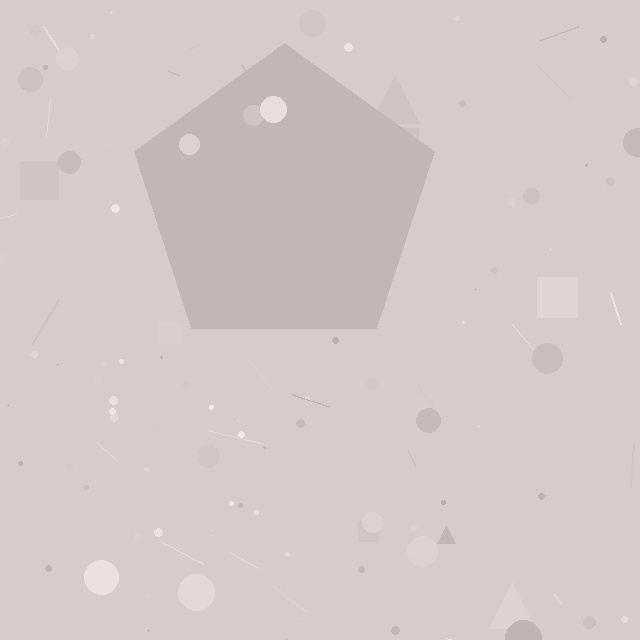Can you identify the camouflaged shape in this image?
The camouflaged shape is a pentagon.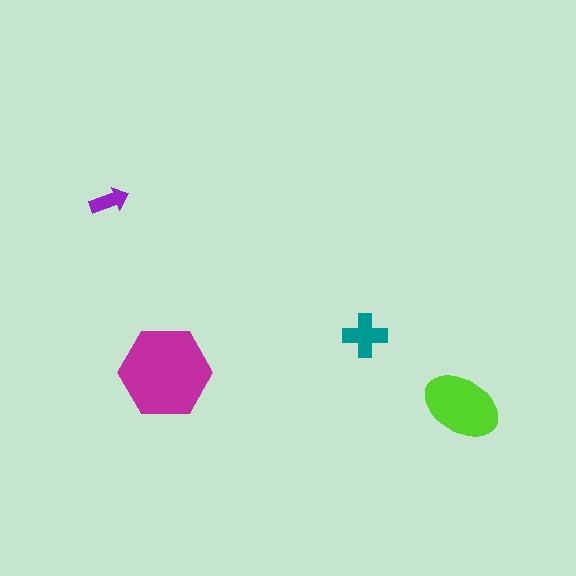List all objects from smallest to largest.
The purple arrow, the teal cross, the lime ellipse, the magenta hexagon.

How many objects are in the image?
There are 4 objects in the image.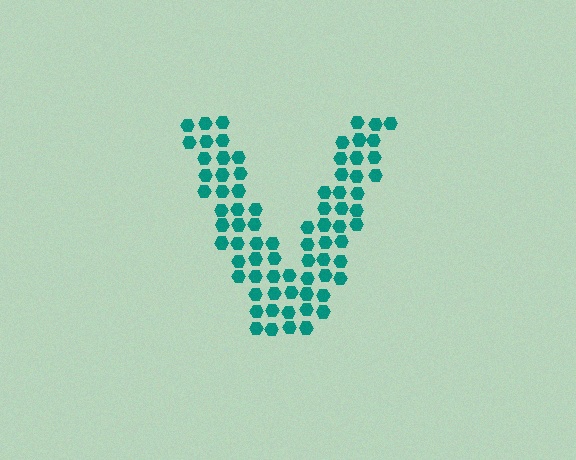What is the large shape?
The large shape is the letter V.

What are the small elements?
The small elements are hexagons.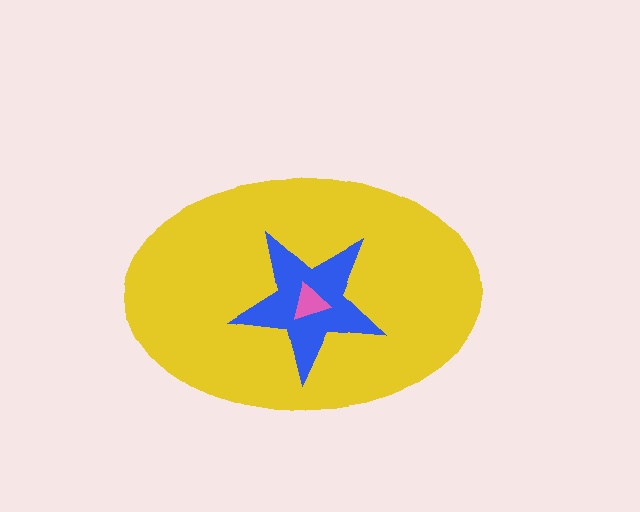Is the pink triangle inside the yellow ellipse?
Yes.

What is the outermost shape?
The yellow ellipse.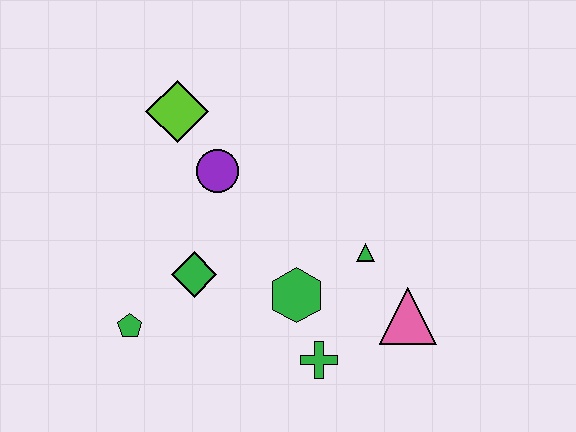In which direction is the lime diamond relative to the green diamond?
The lime diamond is above the green diamond.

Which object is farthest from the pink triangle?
The lime diamond is farthest from the pink triangle.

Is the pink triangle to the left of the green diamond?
No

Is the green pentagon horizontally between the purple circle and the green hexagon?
No